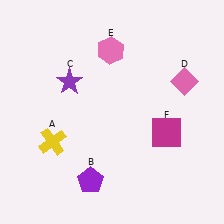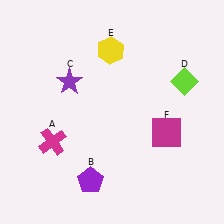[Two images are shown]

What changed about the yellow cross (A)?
In Image 1, A is yellow. In Image 2, it changed to magenta.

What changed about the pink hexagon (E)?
In Image 1, E is pink. In Image 2, it changed to yellow.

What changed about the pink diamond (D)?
In Image 1, D is pink. In Image 2, it changed to lime.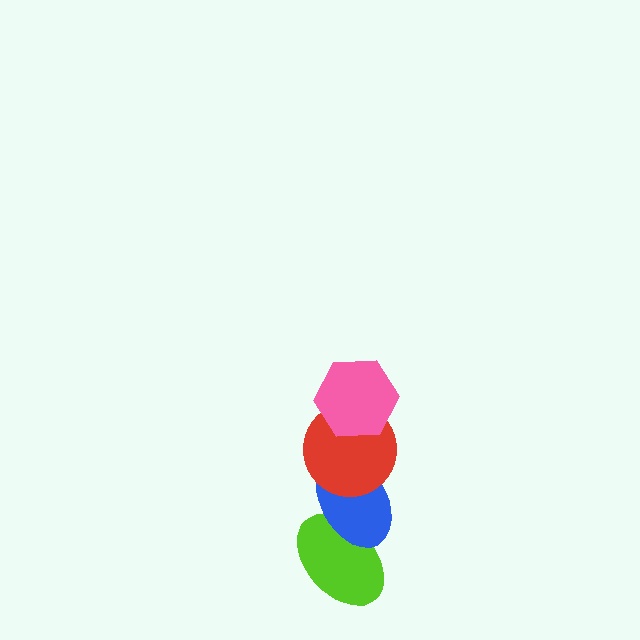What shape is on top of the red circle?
The pink hexagon is on top of the red circle.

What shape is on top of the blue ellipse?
The red circle is on top of the blue ellipse.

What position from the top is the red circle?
The red circle is 2nd from the top.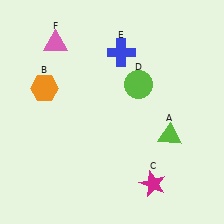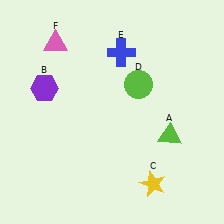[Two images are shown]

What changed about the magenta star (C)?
In Image 1, C is magenta. In Image 2, it changed to yellow.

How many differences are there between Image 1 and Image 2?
There are 2 differences between the two images.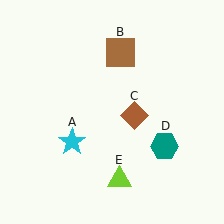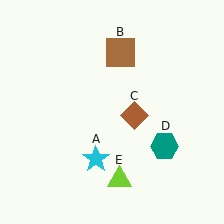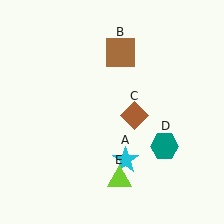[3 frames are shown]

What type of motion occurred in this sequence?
The cyan star (object A) rotated counterclockwise around the center of the scene.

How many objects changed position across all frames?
1 object changed position: cyan star (object A).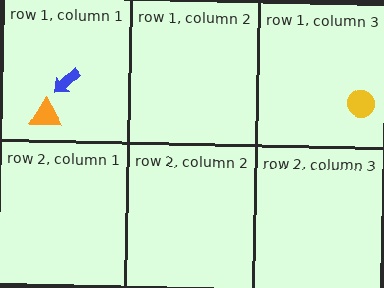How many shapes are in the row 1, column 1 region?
2.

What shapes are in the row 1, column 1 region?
The blue arrow, the orange triangle.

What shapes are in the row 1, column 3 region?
The yellow circle.